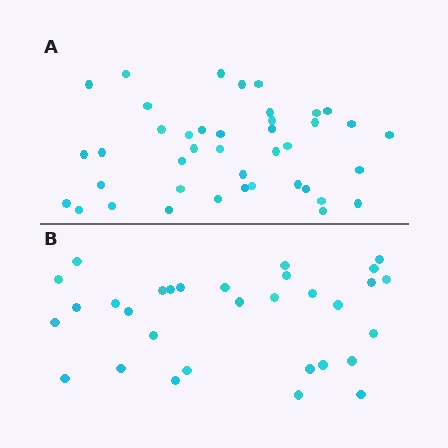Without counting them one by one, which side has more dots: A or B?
Region A (the top region) has more dots.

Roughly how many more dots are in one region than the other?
Region A has roughly 10 or so more dots than region B.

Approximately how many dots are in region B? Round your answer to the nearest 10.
About 30 dots. (The exact count is 31, which rounds to 30.)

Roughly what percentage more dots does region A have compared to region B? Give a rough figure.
About 30% more.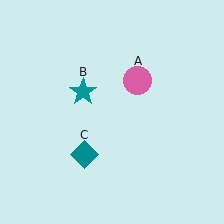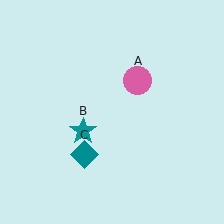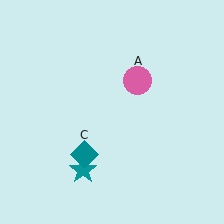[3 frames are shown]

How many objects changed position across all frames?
1 object changed position: teal star (object B).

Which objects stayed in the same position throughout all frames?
Pink circle (object A) and teal diamond (object C) remained stationary.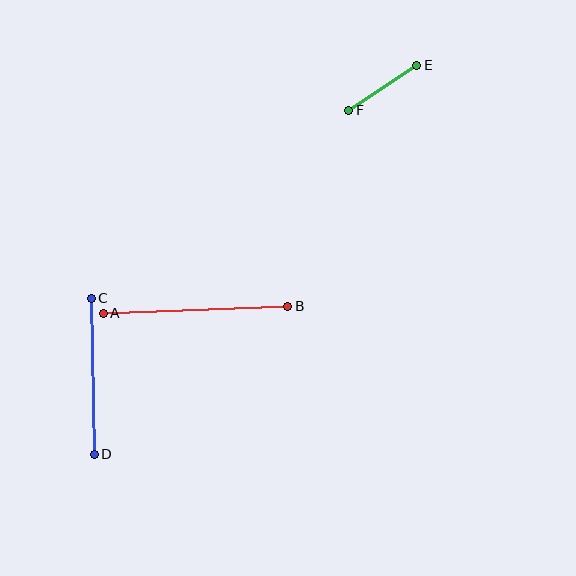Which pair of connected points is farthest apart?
Points A and B are farthest apart.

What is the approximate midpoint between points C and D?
The midpoint is at approximately (93, 376) pixels.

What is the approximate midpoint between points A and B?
The midpoint is at approximately (196, 310) pixels.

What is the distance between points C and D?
The distance is approximately 156 pixels.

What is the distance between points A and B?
The distance is approximately 185 pixels.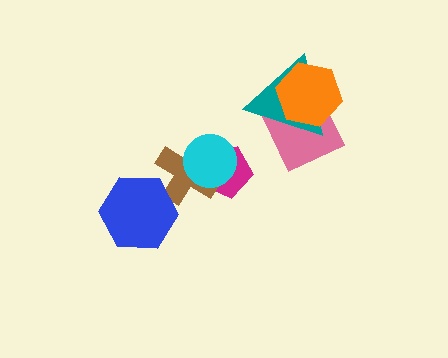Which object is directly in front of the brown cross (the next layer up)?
The cyan circle is directly in front of the brown cross.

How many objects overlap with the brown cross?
3 objects overlap with the brown cross.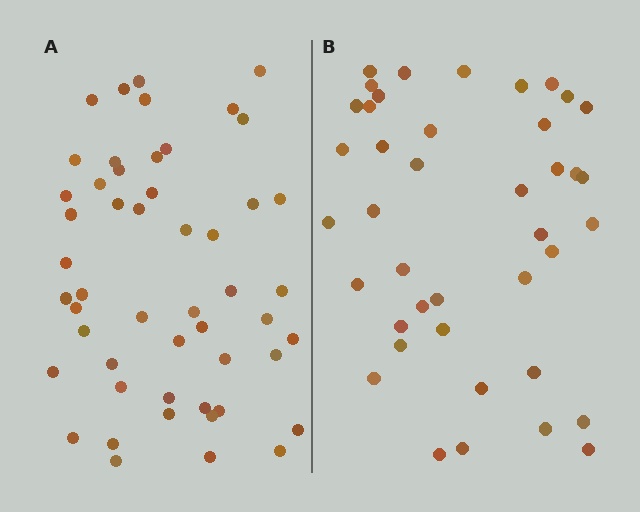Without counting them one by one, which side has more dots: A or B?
Region A (the left region) has more dots.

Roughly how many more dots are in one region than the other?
Region A has roughly 10 or so more dots than region B.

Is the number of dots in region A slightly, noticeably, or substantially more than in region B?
Region A has only slightly more — the two regions are fairly close. The ratio is roughly 1.2 to 1.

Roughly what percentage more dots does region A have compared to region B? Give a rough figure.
About 25% more.